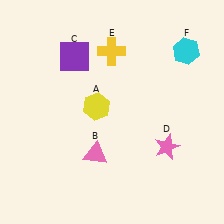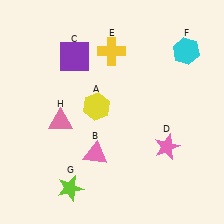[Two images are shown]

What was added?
A lime star (G), a pink triangle (H) were added in Image 2.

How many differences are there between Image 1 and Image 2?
There are 2 differences between the two images.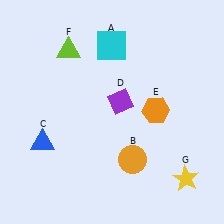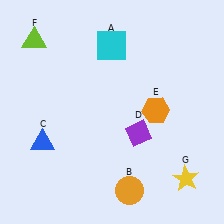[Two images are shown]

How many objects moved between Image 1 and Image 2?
3 objects moved between the two images.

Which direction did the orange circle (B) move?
The orange circle (B) moved down.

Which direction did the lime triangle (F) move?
The lime triangle (F) moved left.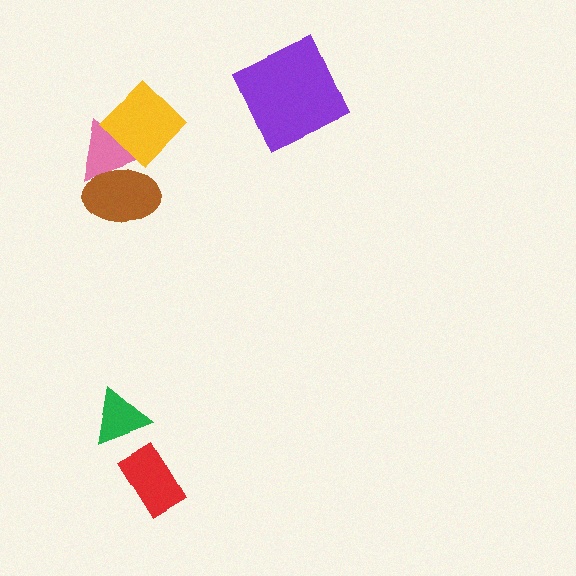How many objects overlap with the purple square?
0 objects overlap with the purple square.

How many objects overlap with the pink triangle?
2 objects overlap with the pink triangle.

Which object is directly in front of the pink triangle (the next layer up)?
The yellow diamond is directly in front of the pink triangle.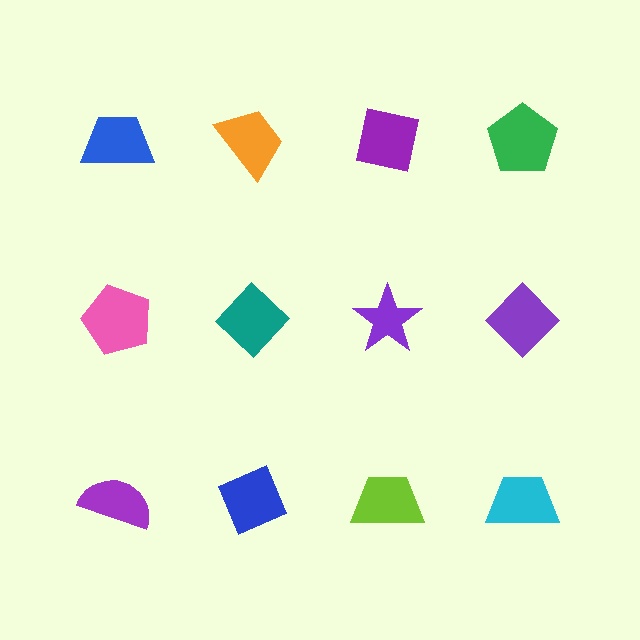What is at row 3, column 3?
A lime trapezoid.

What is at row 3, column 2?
A blue diamond.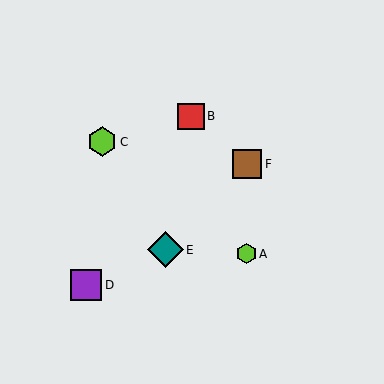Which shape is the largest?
The teal diamond (labeled E) is the largest.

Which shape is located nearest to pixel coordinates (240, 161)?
The brown square (labeled F) at (247, 164) is nearest to that location.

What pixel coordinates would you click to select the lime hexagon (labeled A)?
Click at (246, 254) to select the lime hexagon A.